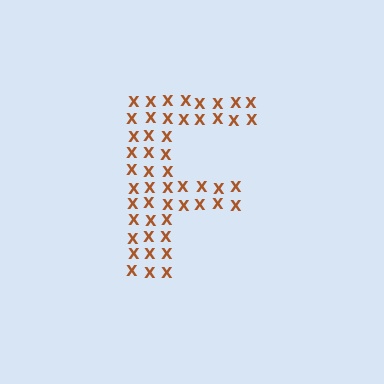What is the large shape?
The large shape is the letter F.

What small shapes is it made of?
It is made of small letter X's.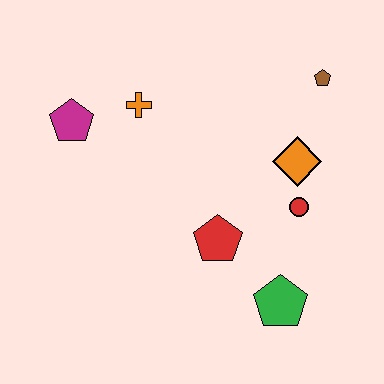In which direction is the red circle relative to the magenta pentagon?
The red circle is to the right of the magenta pentagon.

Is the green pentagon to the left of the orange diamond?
Yes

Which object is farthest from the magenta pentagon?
The green pentagon is farthest from the magenta pentagon.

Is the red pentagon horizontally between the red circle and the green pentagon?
No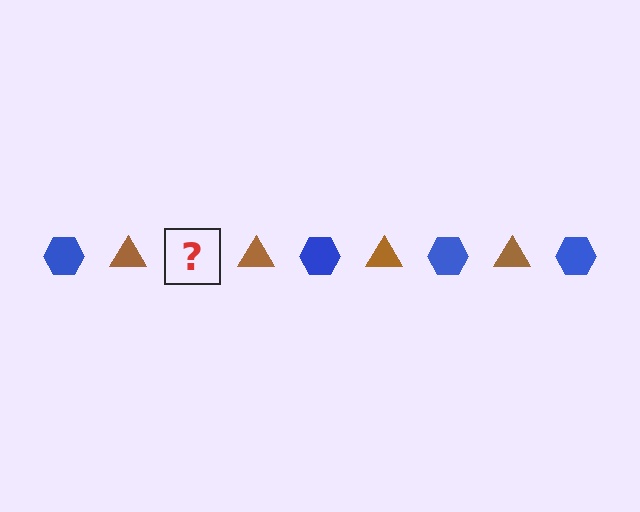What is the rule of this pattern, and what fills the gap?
The rule is that the pattern alternates between blue hexagon and brown triangle. The gap should be filled with a blue hexagon.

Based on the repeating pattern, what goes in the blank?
The blank should be a blue hexagon.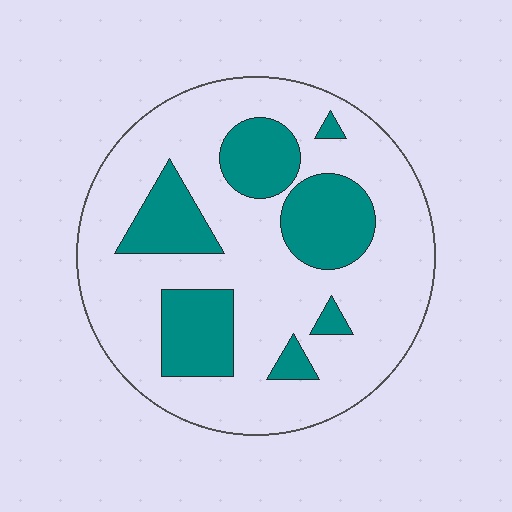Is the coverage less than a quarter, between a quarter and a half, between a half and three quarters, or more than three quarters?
Between a quarter and a half.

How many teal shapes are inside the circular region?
7.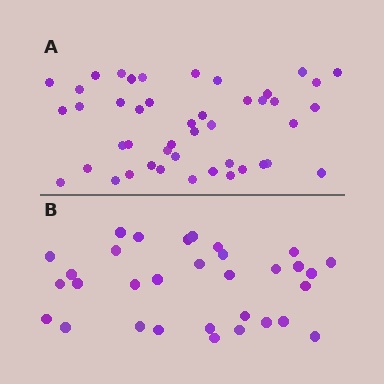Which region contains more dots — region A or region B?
Region A (the top region) has more dots.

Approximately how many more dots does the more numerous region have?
Region A has approximately 15 more dots than region B.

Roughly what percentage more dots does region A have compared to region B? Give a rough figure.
About 40% more.